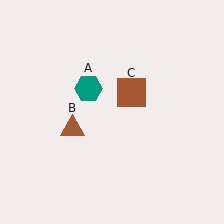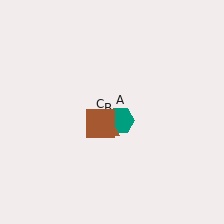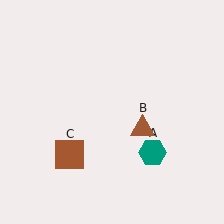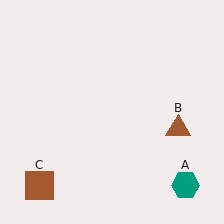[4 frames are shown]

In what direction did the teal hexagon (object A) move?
The teal hexagon (object A) moved down and to the right.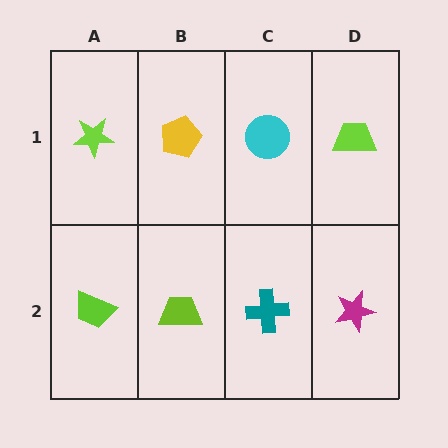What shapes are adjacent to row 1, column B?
A lime trapezoid (row 2, column B), a lime star (row 1, column A), a cyan circle (row 1, column C).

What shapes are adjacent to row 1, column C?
A teal cross (row 2, column C), a yellow pentagon (row 1, column B), a lime trapezoid (row 1, column D).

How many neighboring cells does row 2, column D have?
2.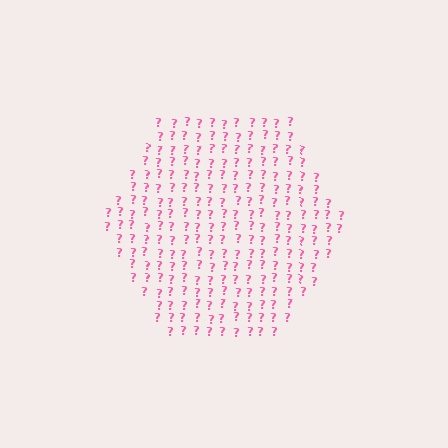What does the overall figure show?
The overall figure shows a hexagon.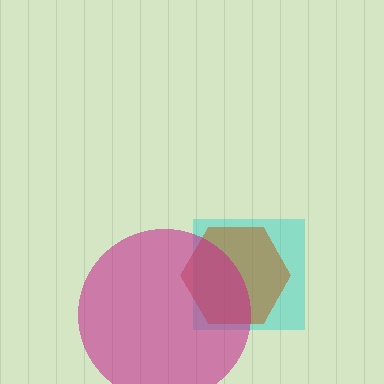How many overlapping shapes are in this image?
There are 3 overlapping shapes in the image.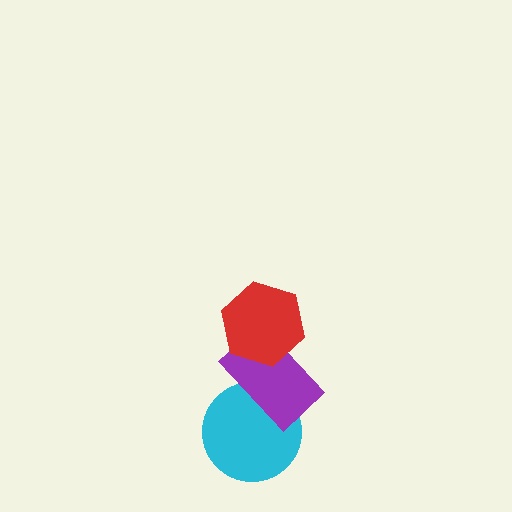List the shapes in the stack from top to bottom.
From top to bottom: the red hexagon, the purple rectangle, the cyan circle.